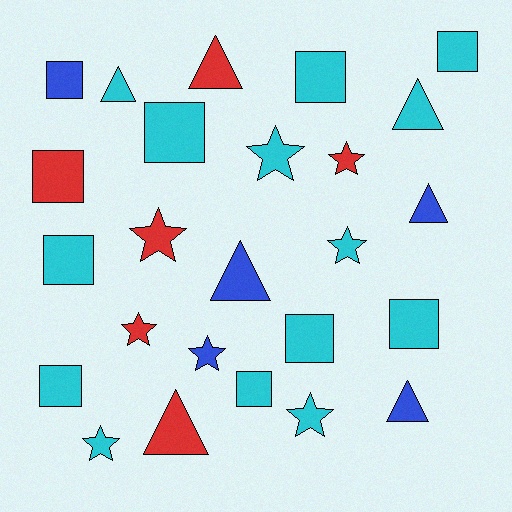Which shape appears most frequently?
Square, with 10 objects.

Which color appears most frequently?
Cyan, with 14 objects.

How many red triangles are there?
There are 2 red triangles.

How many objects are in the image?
There are 25 objects.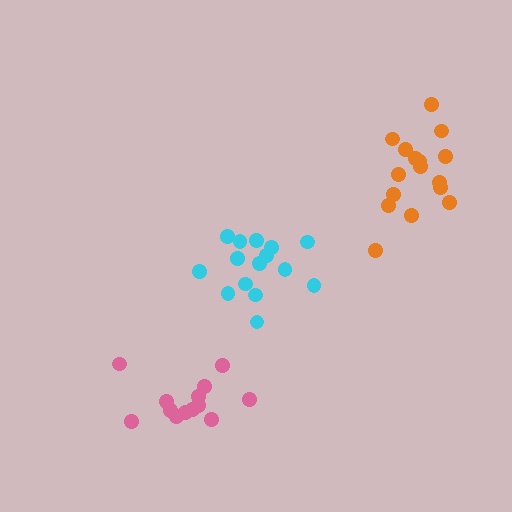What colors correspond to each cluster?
The clusters are colored: orange, pink, cyan.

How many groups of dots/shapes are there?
There are 3 groups.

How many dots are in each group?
Group 1: 17 dots, Group 2: 13 dots, Group 3: 15 dots (45 total).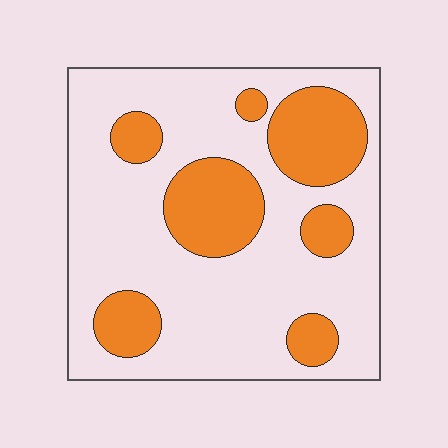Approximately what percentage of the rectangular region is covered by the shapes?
Approximately 30%.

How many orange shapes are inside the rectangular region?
7.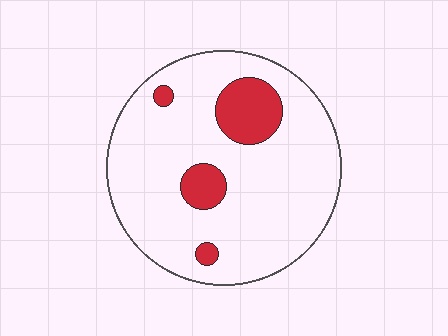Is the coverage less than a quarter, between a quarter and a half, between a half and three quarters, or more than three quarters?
Less than a quarter.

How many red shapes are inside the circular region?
4.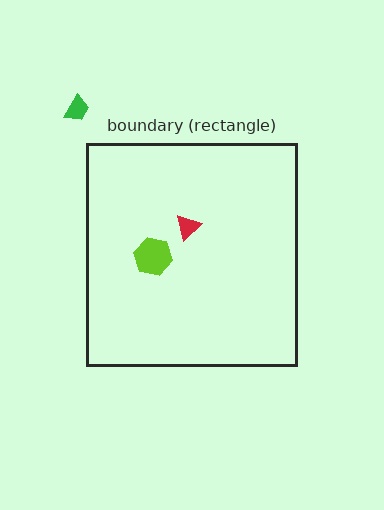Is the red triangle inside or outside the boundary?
Inside.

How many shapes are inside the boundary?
2 inside, 1 outside.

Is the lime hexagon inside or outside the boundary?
Inside.